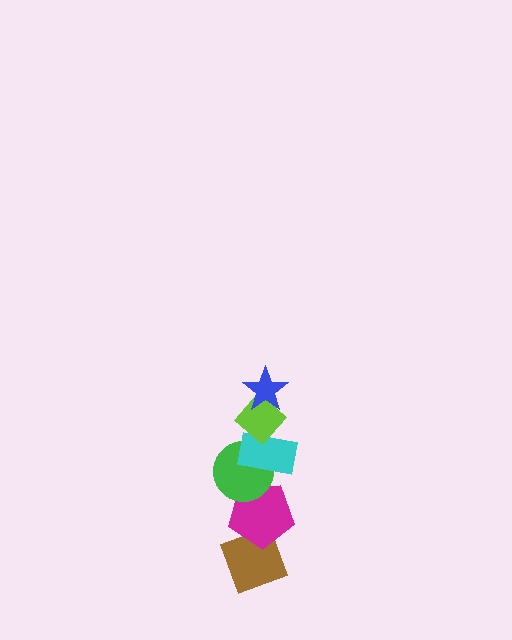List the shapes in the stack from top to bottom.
From top to bottom: the blue star, the lime diamond, the cyan rectangle, the green circle, the magenta pentagon, the brown diamond.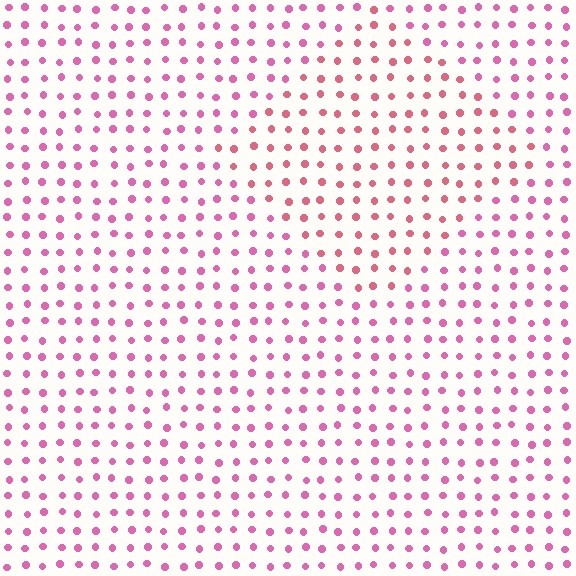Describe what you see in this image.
The image is filled with small pink elements in a uniform arrangement. A diamond-shaped region is visible where the elements are tinted to a slightly different hue, forming a subtle color boundary.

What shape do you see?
I see a diamond.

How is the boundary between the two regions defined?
The boundary is defined purely by a slight shift in hue (about 24 degrees). Spacing, size, and orientation are identical on both sides.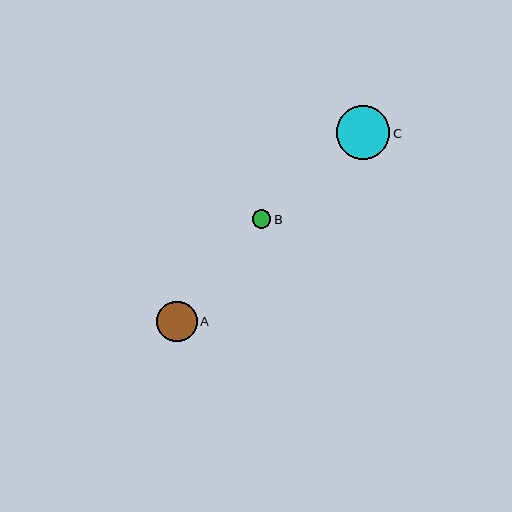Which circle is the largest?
Circle C is the largest with a size of approximately 53 pixels.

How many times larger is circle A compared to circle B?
Circle A is approximately 2.2 times the size of circle B.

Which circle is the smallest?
Circle B is the smallest with a size of approximately 18 pixels.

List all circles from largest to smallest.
From largest to smallest: C, A, B.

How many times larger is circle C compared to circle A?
Circle C is approximately 1.3 times the size of circle A.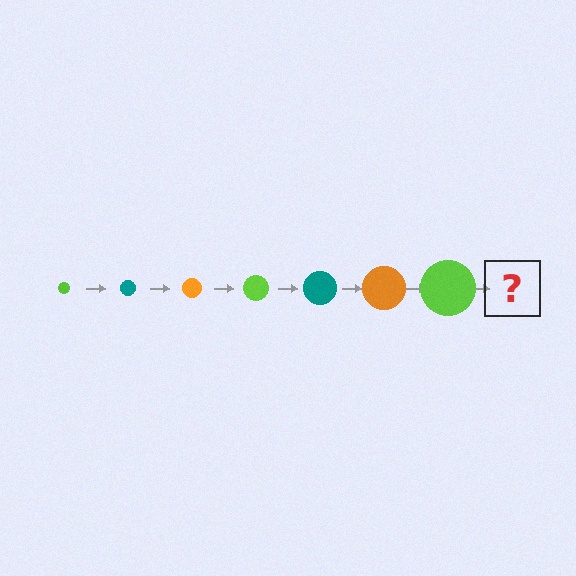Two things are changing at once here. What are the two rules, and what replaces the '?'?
The two rules are that the circle grows larger each step and the color cycles through lime, teal, and orange. The '?' should be a teal circle, larger than the previous one.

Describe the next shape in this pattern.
It should be a teal circle, larger than the previous one.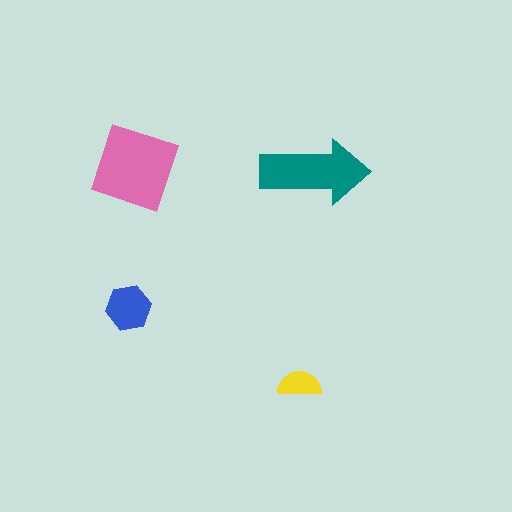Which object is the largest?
The pink diamond.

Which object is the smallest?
The yellow semicircle.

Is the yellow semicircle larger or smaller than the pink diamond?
Smaller.